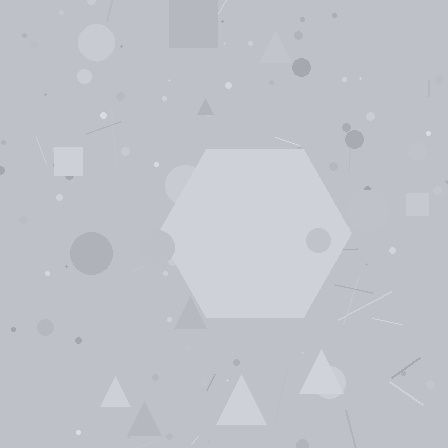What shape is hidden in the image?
A hexagon is hidden in the image.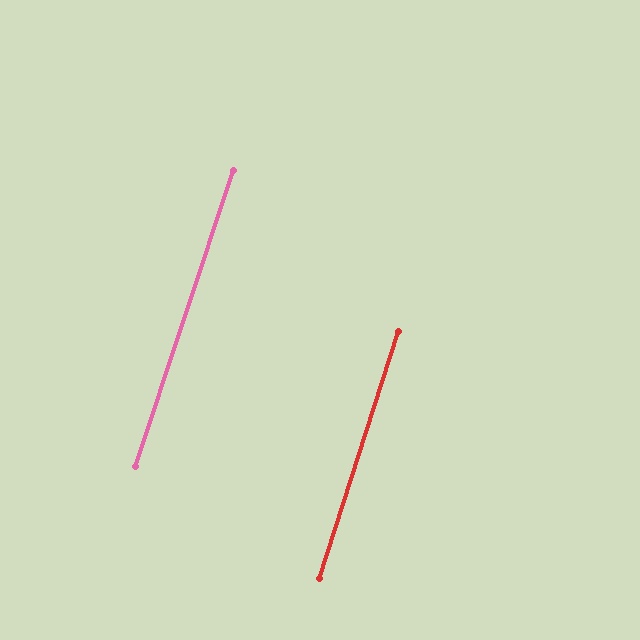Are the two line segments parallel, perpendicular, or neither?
Parallel — their directions differ by only 0.6°.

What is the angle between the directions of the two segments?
Approximately 1 degree.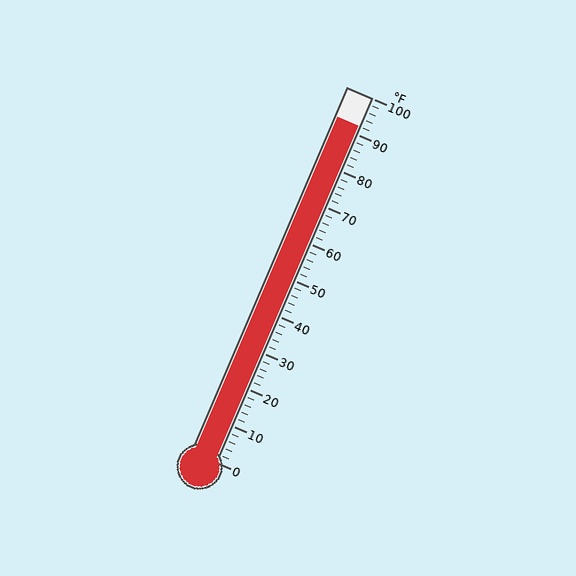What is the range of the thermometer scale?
The thermometer scale ranges from 0°F to 100°F.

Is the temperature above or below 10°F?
The temperature is above 10°F.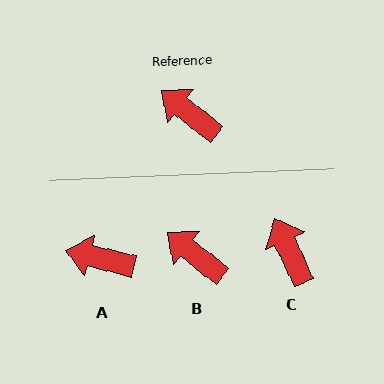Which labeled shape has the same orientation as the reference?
B.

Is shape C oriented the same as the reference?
No, it is off by about 28 degrees.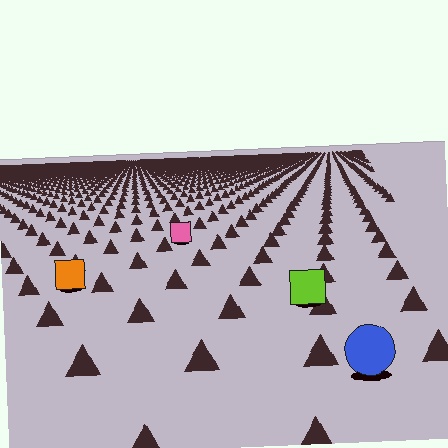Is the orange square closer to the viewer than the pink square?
Yes. The orange square is closer — you can tell from the texture gradient: the ground texture is coarser near it.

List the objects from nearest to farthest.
From nearest to farthest: the blue circle, the lime square, the orange square, the pink square.